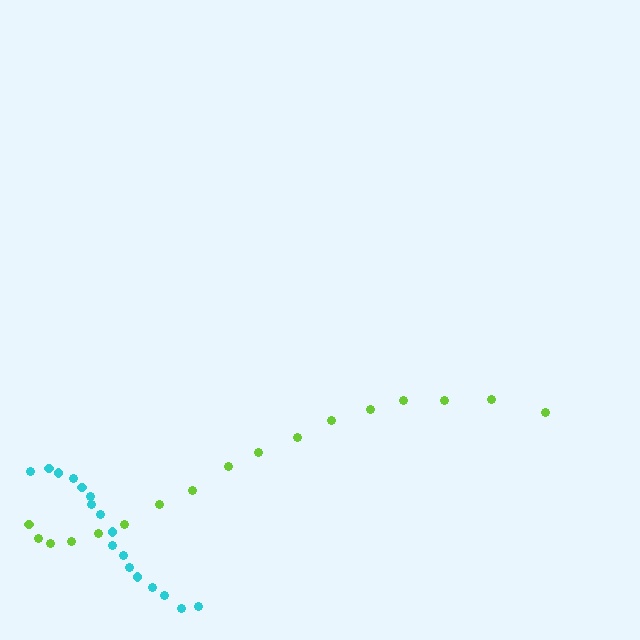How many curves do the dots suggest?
There are 2 distinct paths.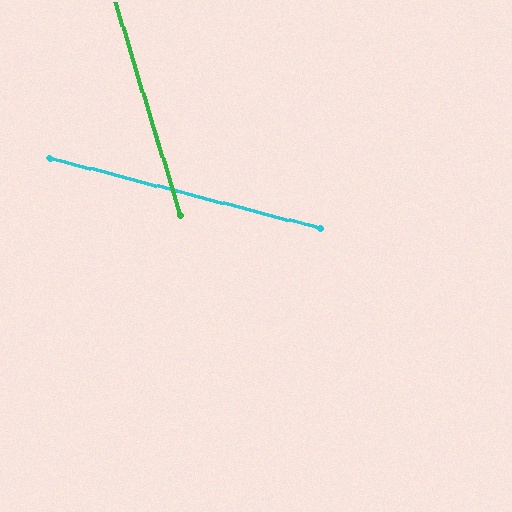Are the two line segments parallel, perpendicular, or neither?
Neither parallel nor perpendicular — they differ by about 59°.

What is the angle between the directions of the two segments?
Approximately 59 degrees.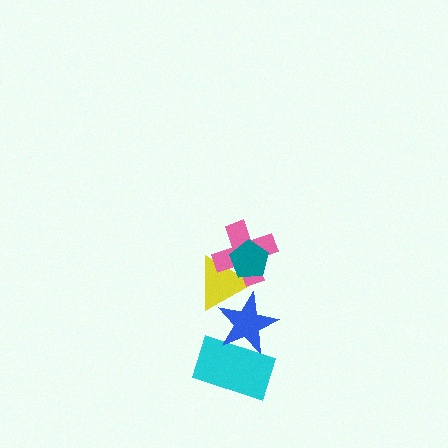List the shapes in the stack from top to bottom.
From top to bottom: the teal pentagon, the pink cross, the yellow triangle, the blue star, the cyan rectangle.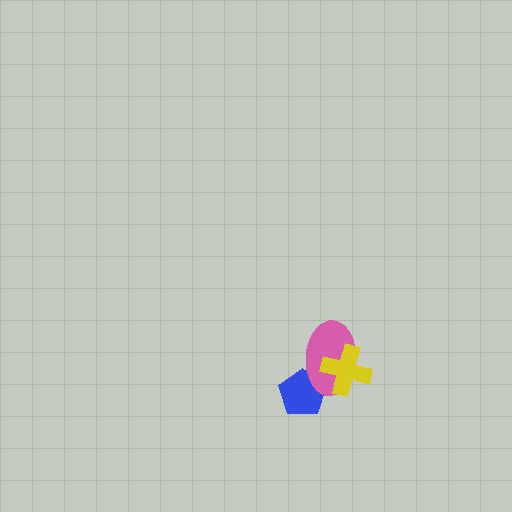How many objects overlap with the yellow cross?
1 object overlaps with the yellow cross.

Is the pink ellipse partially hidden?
Yes, it is partially covered by another shape.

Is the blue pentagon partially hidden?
Yes, it is partially covered by another shape.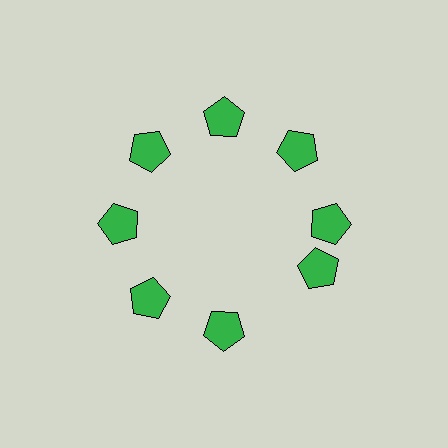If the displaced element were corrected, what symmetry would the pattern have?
It would have 8-fold rotational symmetry — the pattern would map onto itself every 45 degrees.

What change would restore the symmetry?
The symmetry would be restored by rotating it back into even spacing with its neighbors so that all 8 pentagons sit at equal angles and equal distance from the center.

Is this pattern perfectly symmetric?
No. The 8 green pentagons are arranged in a ring, but one element near the 4 o'clock position is rotated out of alignment along the ring, breaking the 8-fold rotational symmetry.